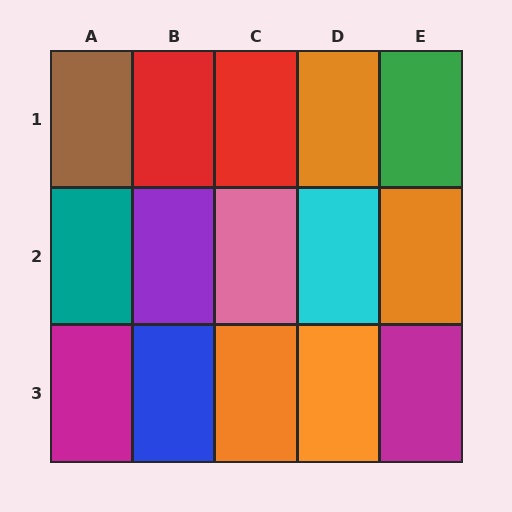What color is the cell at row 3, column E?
Magenta.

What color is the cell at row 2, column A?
Teal.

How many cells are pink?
1 cell is pink.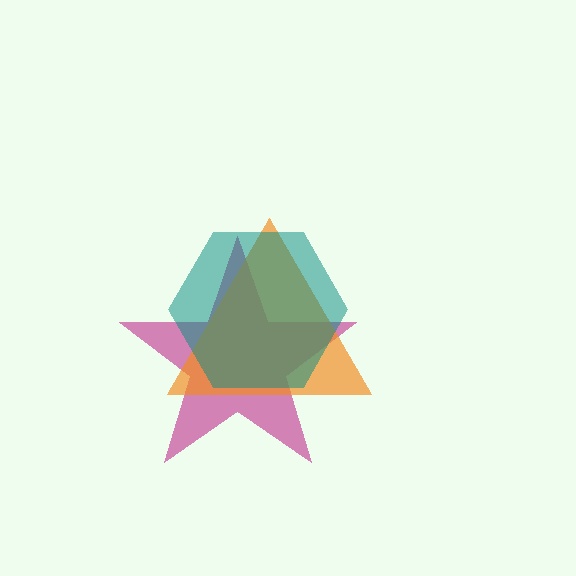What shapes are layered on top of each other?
The layered shapes are: a magenta star, an orange triangle, a teal hexagon.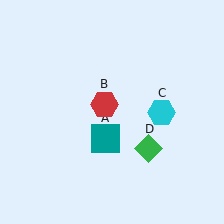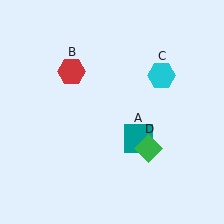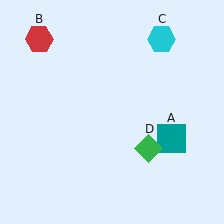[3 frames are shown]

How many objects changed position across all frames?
3 objects changed position: teal square (object A), red hexagon (object B), cyan hexagon (object C).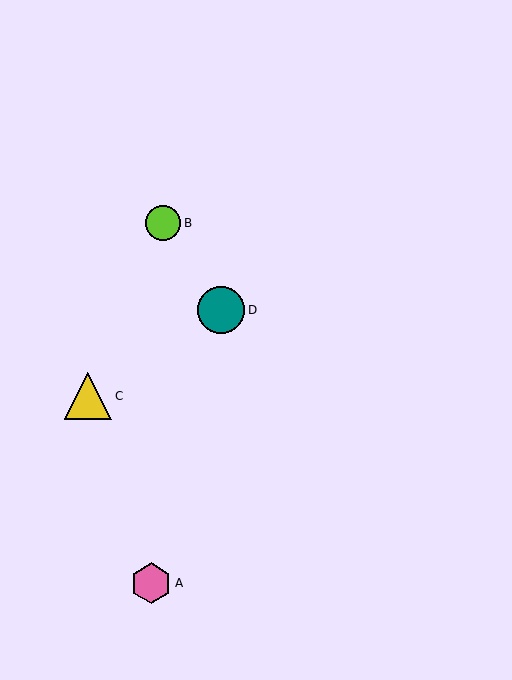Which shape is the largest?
The yellow triangle (labeled C) is the largest.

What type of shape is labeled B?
Shape B is a lime circle.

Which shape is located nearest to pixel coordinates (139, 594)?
The pink hexagon (labeled A) at (151, 583) is nearest to that location.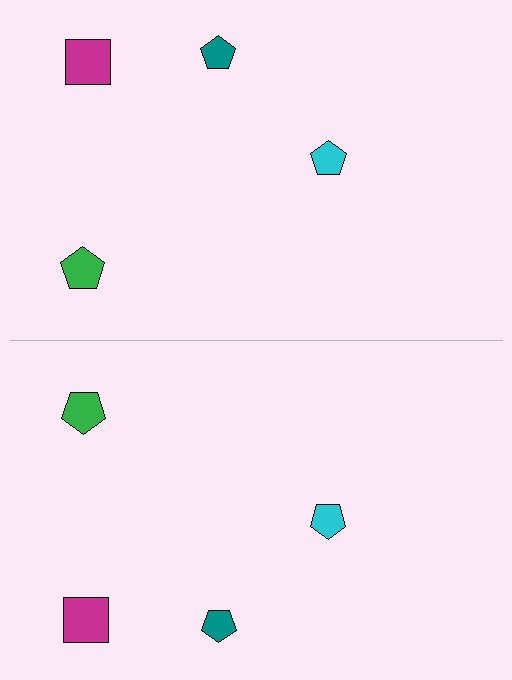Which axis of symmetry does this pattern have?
The pattern has a horizontal axis of symmetry running through the center of the image.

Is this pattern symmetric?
Yes, this pattern has bilateral (reflection) symmetry.